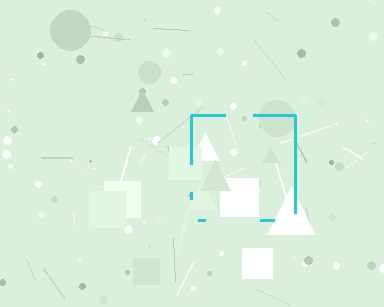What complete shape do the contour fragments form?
The contour fragments form a square.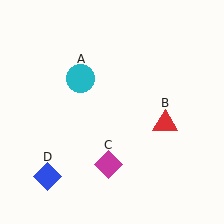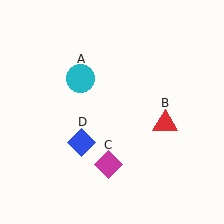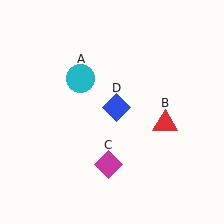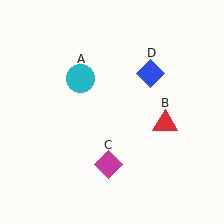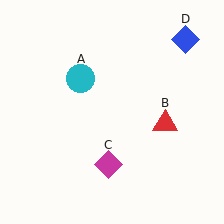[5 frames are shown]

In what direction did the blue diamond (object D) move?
The blue diamond (object D) moved up and to the right.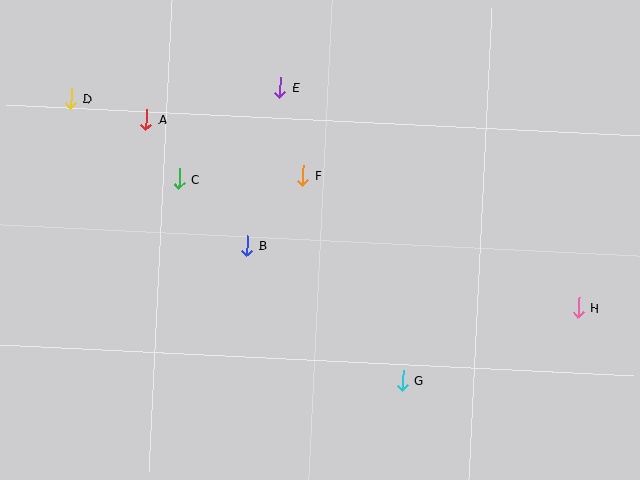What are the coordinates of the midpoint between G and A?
The midpoint between G and A is at (274, 250).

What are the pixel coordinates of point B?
Point B is at (247, 246).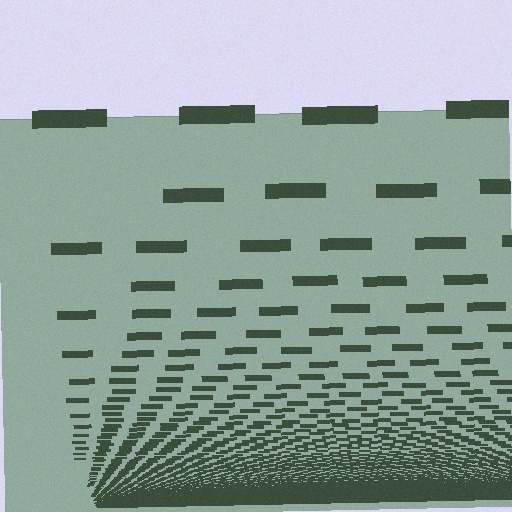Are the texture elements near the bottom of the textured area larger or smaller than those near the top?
Smaller. The gradient is inverted — elements near the bottom are smaller and denser.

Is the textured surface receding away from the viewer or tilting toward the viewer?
The surface appears to tilt toward the viewer. Texture elements get larger and sparser toward the top.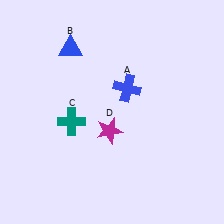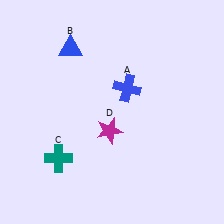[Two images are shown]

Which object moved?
The teal cross (C) moved down.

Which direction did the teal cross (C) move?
The teal cross (C) moved down.